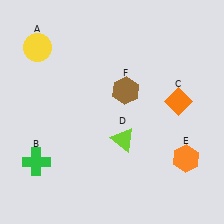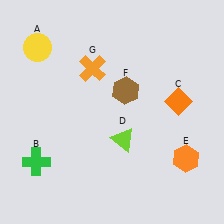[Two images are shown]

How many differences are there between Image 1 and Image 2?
There is 1 difference between the two images.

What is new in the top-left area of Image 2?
An orange cross (G) was added in the top-left area of Image 2.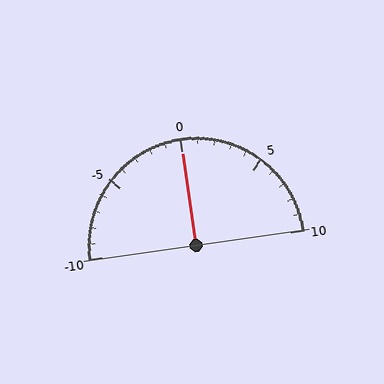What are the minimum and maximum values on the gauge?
The gauge ranges from -10 to 10.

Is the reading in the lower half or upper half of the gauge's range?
The reading is in the upper half of the range (-10 to 10).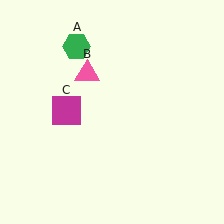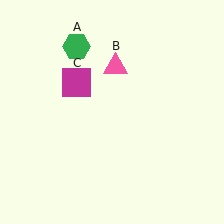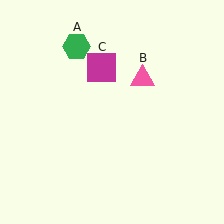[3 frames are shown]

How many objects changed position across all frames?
2 objects changed position: pink triangle (object B), magenta square (object C).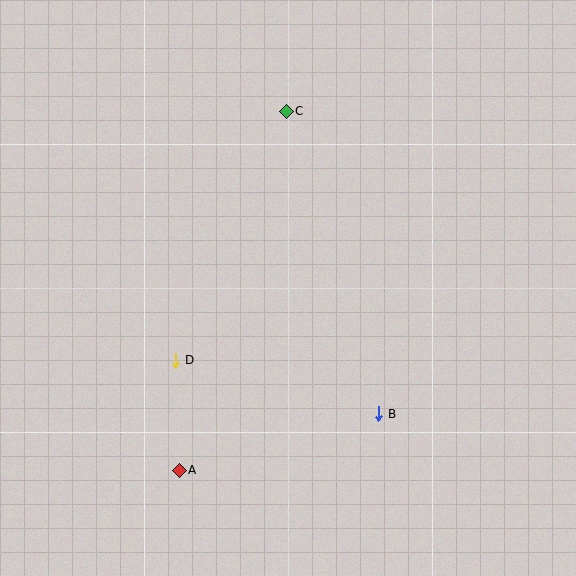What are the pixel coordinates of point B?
Point B is at (379, 414).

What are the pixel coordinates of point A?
Point A is at (179, 470).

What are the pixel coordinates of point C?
Point C is at (286, 111).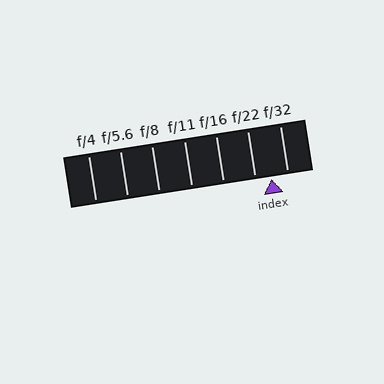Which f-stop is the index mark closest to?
The index mark is closest to f/22.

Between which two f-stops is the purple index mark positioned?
The index mark is between f/22 and f/32.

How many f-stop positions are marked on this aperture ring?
There are 7 f-stop positions marked.